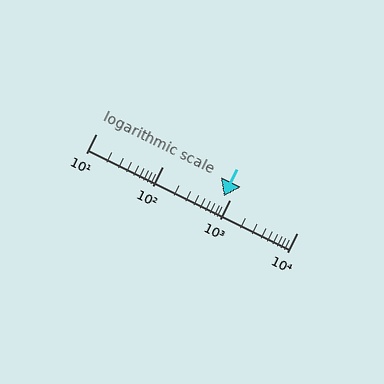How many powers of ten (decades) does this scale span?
The scale spans 3 decades, from 10 to 10000.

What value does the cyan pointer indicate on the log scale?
The pointer indicates approximately 800.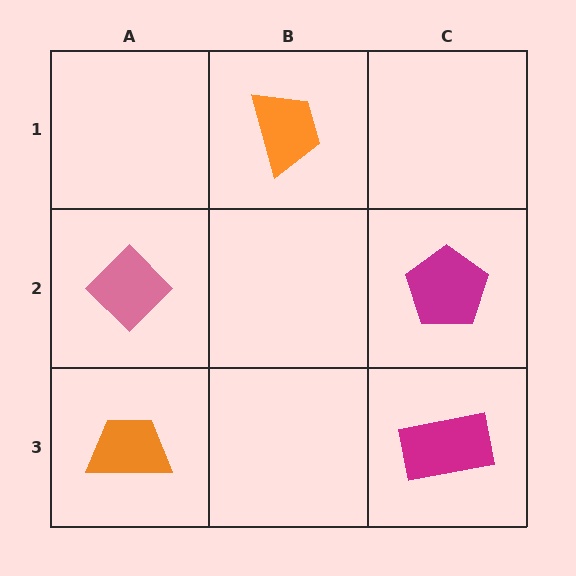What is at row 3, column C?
A magenta rectangle.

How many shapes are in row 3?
2 shapes.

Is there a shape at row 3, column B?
No, that cell is empty.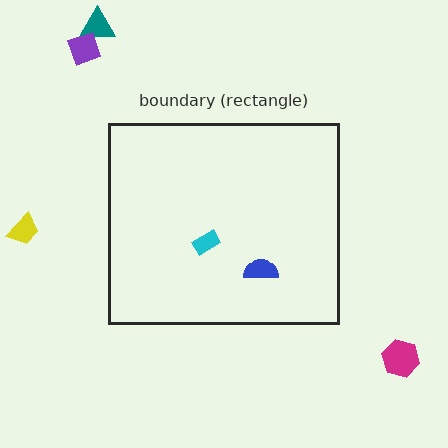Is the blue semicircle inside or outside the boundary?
Inside.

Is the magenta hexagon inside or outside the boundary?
Outside.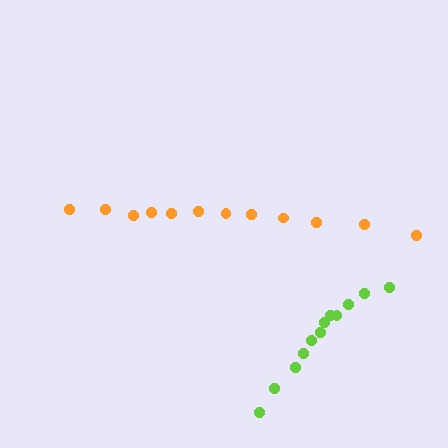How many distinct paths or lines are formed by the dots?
There are 2 distinct paths.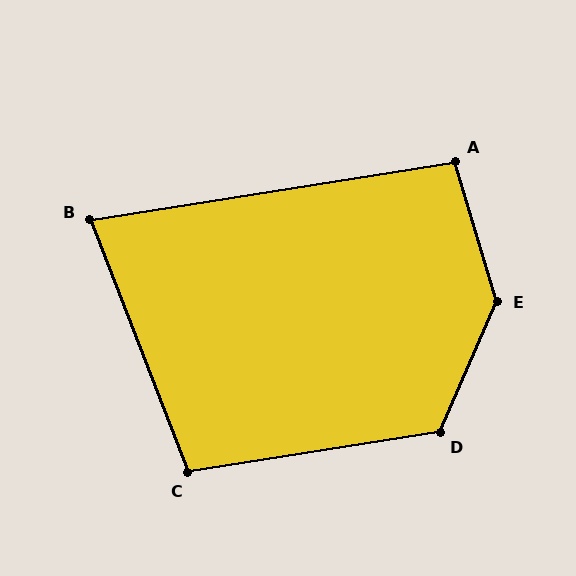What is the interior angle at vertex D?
Approximately 123 degrees (obtuse).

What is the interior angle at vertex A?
Approximately 98 degrees (obtuse).